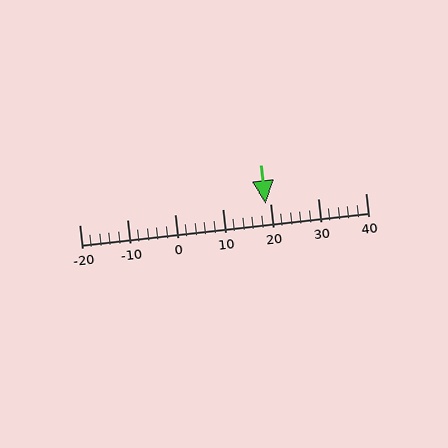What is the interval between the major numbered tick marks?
The major tick marks are spaced 10 units apart.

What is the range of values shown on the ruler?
The ruler shows values from -20 to 40.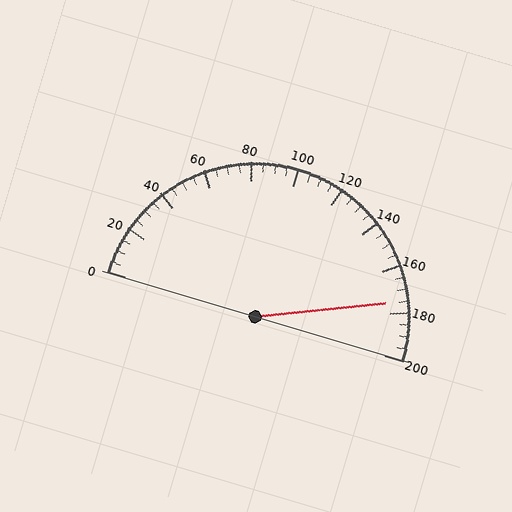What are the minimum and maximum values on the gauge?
The gauge ranges from 0 to 200.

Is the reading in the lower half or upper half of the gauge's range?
The reading is in the upper half of the range (0 to 200).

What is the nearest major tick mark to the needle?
The nearest major tick mark is 180.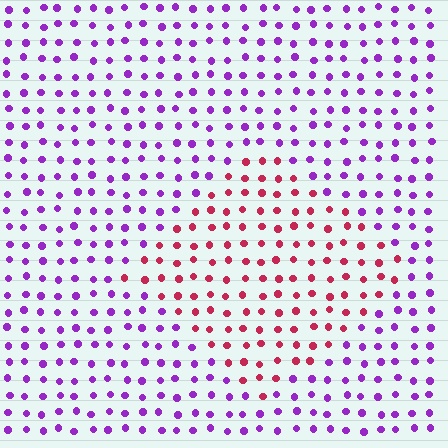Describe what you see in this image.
The image is filled with small purple elements in a uniform arrangement. A diamond-shaped region is visible where the elements are tinted to a slightly different hue, forming a subtle color boundary.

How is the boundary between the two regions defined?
The boundary is defined purely by a slight shift in hue (about 60 degrees). Spacing, size, and orientation are identical on both sides.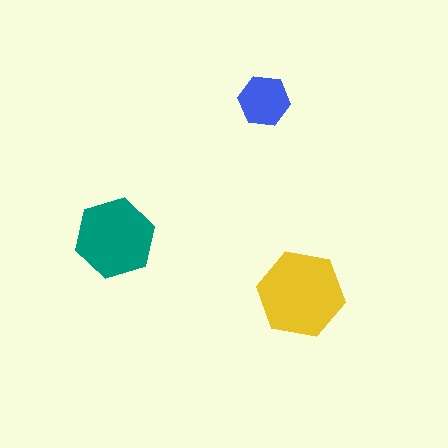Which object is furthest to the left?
The teal hexagon is leftmost.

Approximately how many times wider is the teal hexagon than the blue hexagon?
About 1.5 times wider.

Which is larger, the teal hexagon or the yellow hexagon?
The yellow one.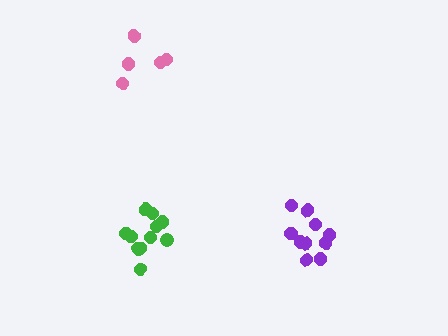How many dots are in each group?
Group 1: 5 dots, Group 2: 10 dots, Group 3: 11 dots (26 total).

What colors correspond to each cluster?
The clusters are colored: pink, purple, green.